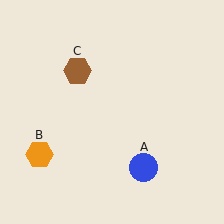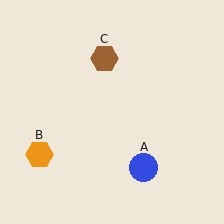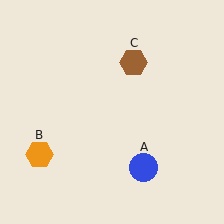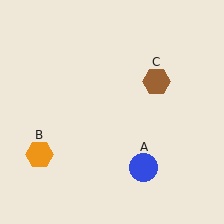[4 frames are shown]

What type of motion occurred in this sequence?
The brown hexagon (object C) rotated clockwise around the center of the scene.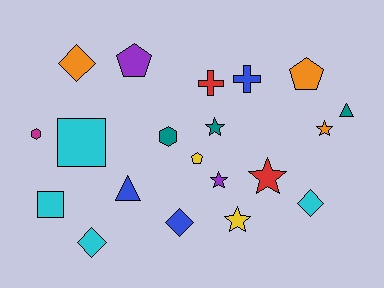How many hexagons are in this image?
There are 2 hexagons.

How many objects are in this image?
There are 20 objects.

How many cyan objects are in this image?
There are 4 cyan objects.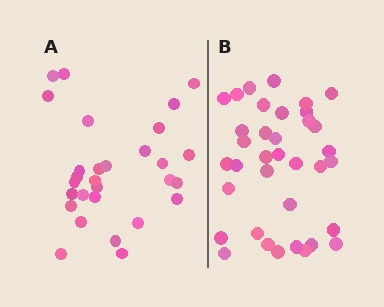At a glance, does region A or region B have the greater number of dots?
Region B (the right region) has more dots.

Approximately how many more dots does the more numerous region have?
Region B has roughly 8 or so more dots than region A.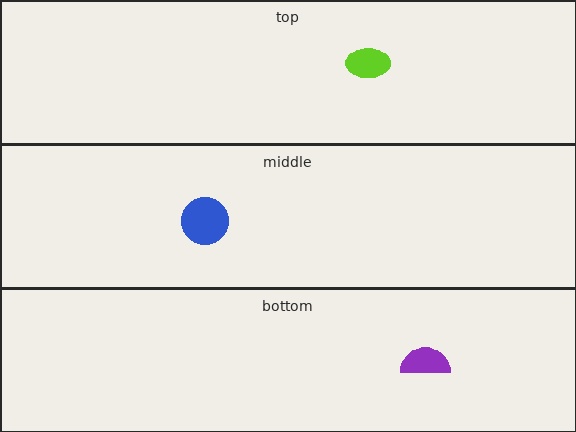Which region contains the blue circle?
The middle region.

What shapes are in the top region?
The lime ellipse.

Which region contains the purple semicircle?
The bottom region.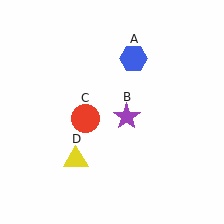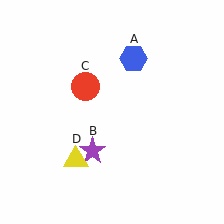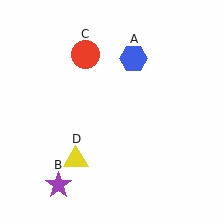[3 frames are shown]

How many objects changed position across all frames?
2 objects changed position: purple star (object B), red circle (object C).